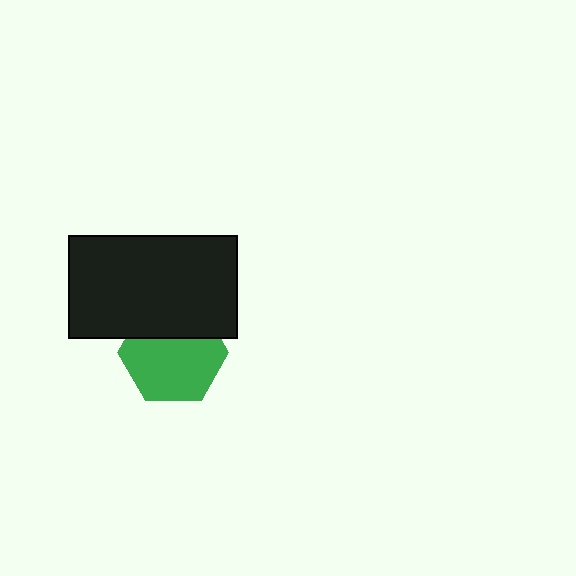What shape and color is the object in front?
The object in front is a black rectangle.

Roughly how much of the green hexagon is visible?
Most of it is visible (roughly 67%).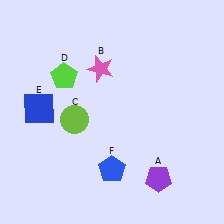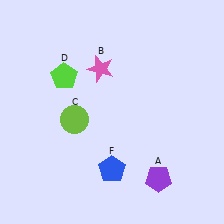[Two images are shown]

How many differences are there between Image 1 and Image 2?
There is 1 difference between the two images.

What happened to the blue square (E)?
The blue square (E) was removed in Image 2. It was in the top-left area of Image 1.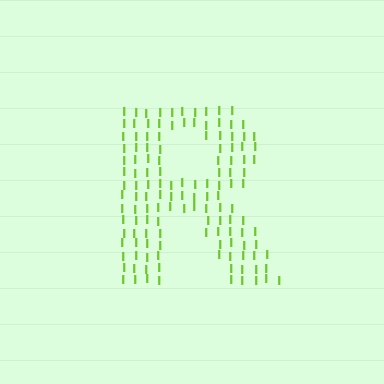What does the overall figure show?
The overall figure shows the letter R.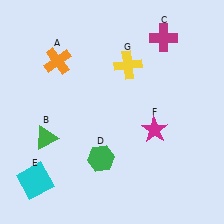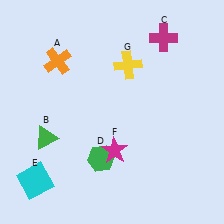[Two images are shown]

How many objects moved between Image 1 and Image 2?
1 object moved between the two images.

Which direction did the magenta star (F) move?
The magenta star (F) moved left.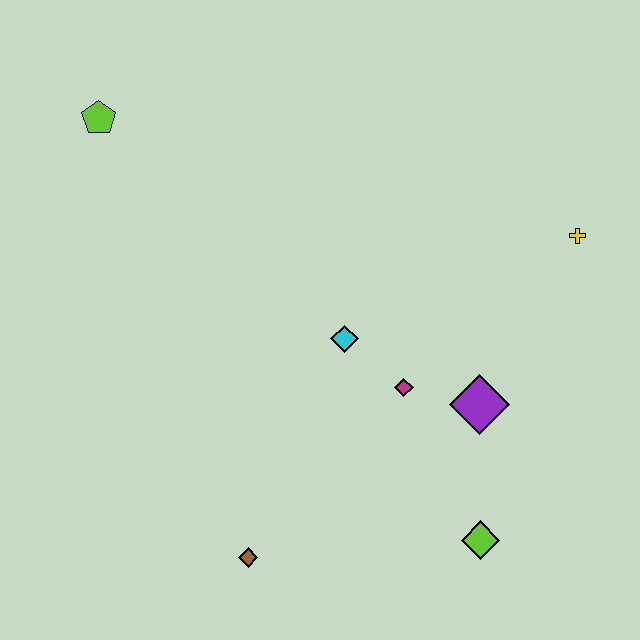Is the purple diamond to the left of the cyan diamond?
No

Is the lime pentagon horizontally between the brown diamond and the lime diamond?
No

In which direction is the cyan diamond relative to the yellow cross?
The cyan diamond is to the left of the yellow cross.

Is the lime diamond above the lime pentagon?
No